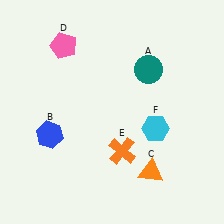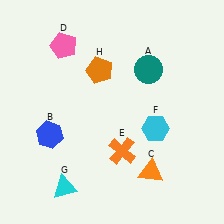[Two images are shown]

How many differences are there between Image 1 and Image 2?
There are 2 differences between the two images.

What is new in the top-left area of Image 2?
An orange pentagon (H) was added in the top-left area of Image 2.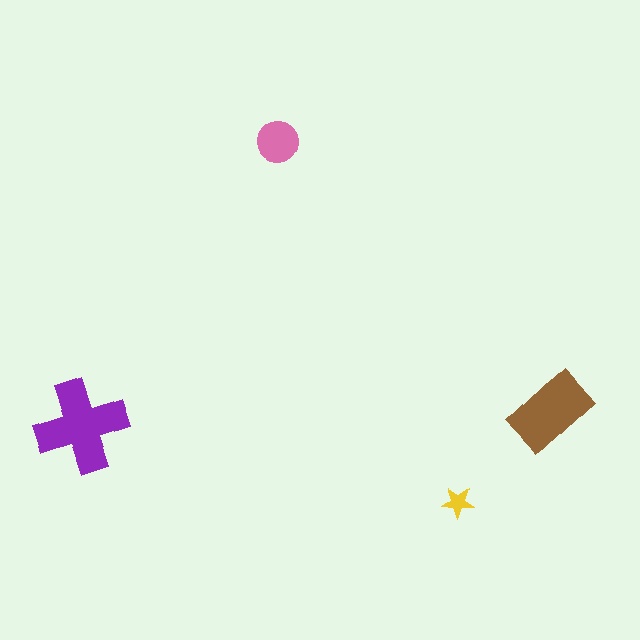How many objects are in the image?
There are 4 objects in the image.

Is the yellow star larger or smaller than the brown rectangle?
Smaller.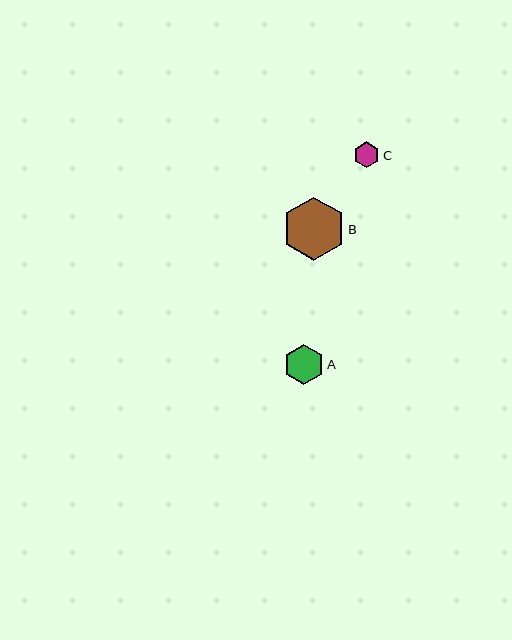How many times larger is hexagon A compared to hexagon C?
Hexagon A is approximately 1.6 times the size of hexagon C.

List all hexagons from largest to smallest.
From largest to smallest: B, A, C.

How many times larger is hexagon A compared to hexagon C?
Hexagon A is approximately 1.6 times the size of hexagon C.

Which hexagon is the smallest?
Hexagon C is the smallest with a size of approximately 26 pixels.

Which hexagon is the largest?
Hexagon B is the largest with a size of approximately 63 pixels.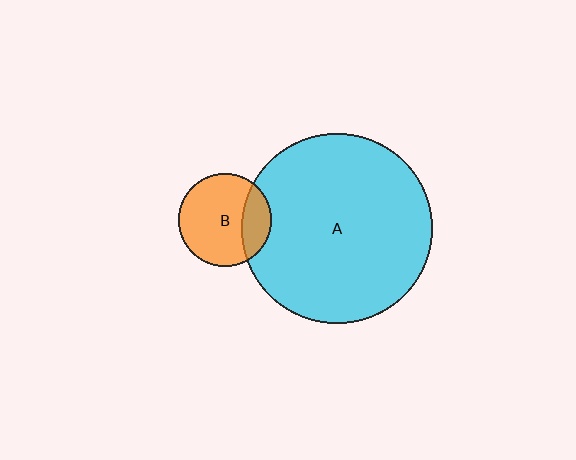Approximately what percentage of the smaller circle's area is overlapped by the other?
Approximately 25%.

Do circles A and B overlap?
Yes.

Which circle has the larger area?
Circle A (cyan).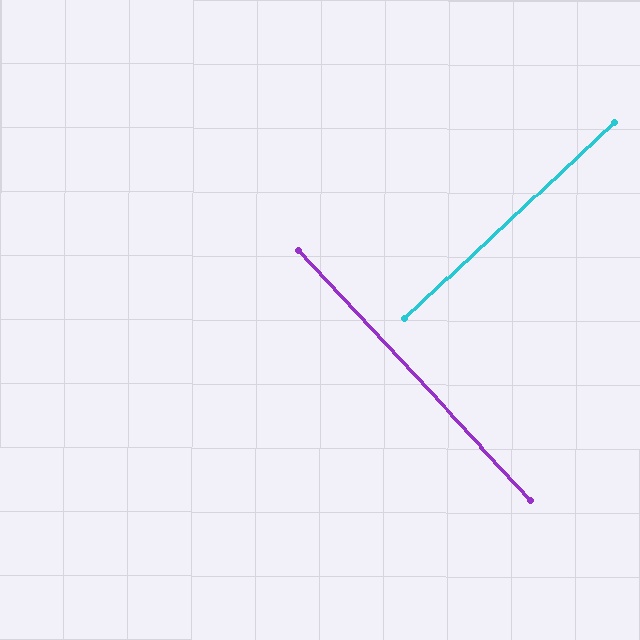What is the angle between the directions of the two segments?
Approximately 90 degrees.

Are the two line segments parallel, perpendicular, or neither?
Perpendicular — they meet at approximately 90°.